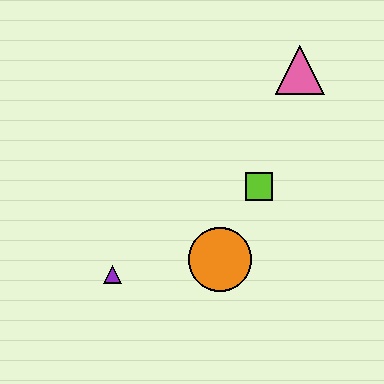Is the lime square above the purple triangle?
Yes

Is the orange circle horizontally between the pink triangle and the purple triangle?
Yes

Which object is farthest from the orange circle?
The pink triangle is farthest from the orange circle.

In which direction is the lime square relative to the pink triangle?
The lime square is below the pink triangle.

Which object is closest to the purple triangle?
The orange circle is closest to the purple triangle.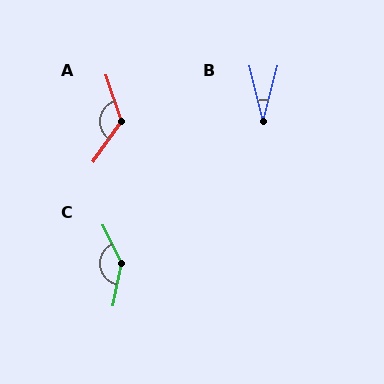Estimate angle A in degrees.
Approximately 126 degrees.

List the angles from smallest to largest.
B (29°), A (126°), C (143°).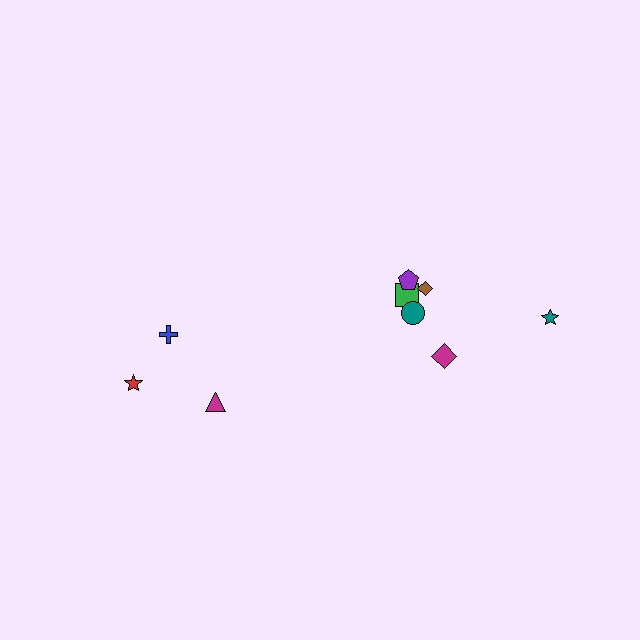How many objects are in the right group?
There are 6 objects.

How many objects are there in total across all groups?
There are 9 objects.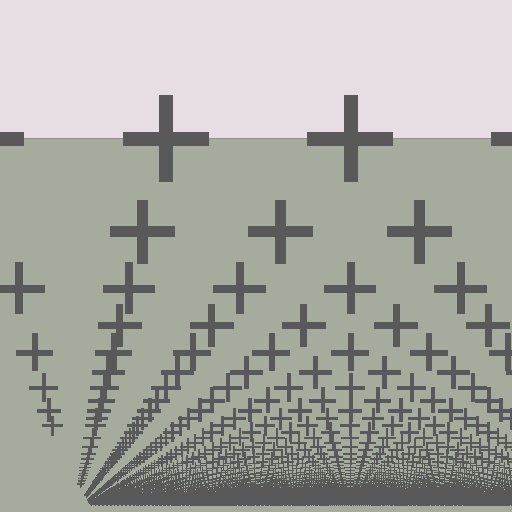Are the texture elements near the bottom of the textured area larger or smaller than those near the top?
Smaller. The gradient is inverted — elements near the bottom are smaller and denser.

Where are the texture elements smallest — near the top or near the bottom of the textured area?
Near the bottom.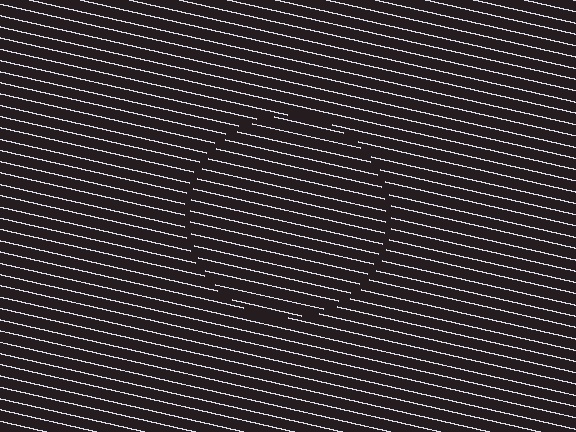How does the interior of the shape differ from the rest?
The interior of the shape contains the same grating, shifted by half a period — the contour is defined by the phase discontinuity where line-ends from the inner and outer gratings abut.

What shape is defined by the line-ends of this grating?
An illusory circle. The interior of the shape contains the same grating, shifted by half a period — the contour is defined by the phase discontinuity where line-ends from the inner and outer gratings abut.